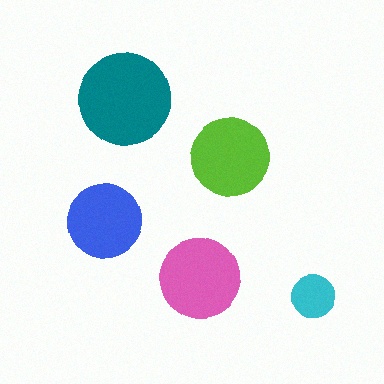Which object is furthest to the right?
The cyan circle is rightmost.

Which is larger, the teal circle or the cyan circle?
The teal one.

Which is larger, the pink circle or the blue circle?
The pink one.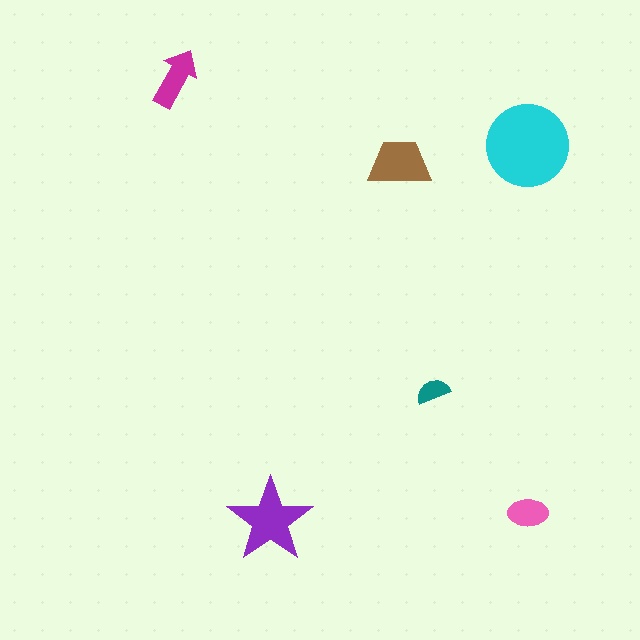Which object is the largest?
The cyan circle.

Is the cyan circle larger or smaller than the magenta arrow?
Larger.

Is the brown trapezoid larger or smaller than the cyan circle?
Smaller.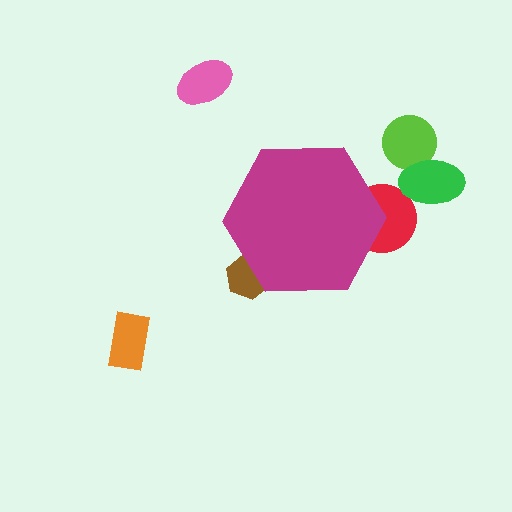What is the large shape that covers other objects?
A magenta hexagon.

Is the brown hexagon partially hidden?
Yes, the brown hexagon is partially hidden behind the magenta hexagon.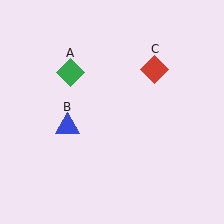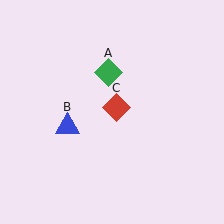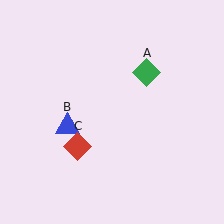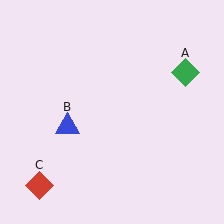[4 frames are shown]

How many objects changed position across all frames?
2 objects changed position: green diamond (object A), red diamond (object C).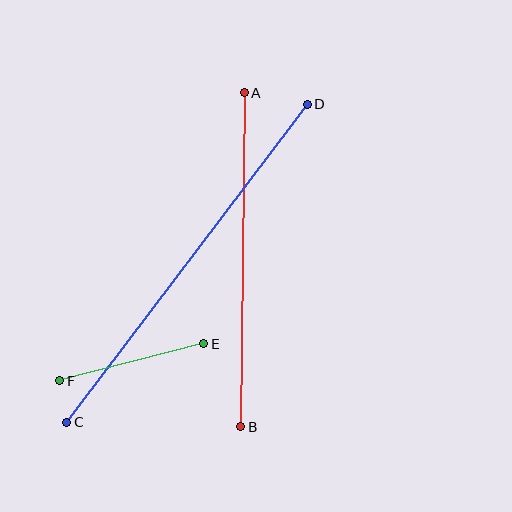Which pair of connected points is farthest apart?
Points C and D are farthest apart.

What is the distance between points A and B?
The distance is approximately 334 pixels.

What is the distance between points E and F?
The distance is approximately 149 pixels.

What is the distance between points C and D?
The distance is approximately 399 pixels.